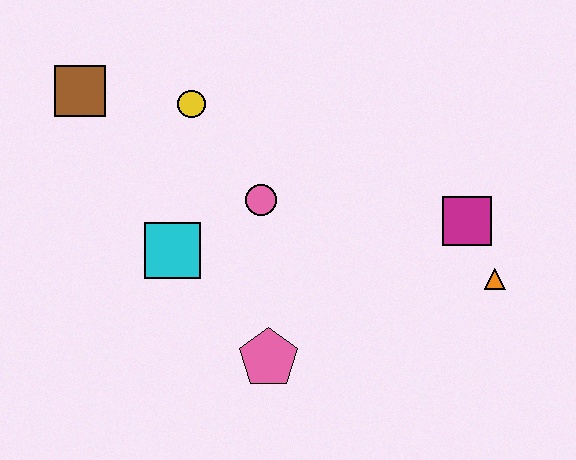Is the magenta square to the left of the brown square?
No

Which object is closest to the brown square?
The yellow circle is closest to the brown square.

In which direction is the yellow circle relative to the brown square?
The yellow circle is to the right of the brown square.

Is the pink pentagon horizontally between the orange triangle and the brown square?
Yes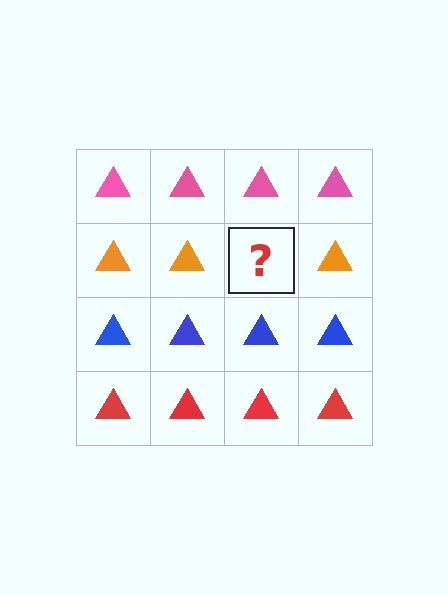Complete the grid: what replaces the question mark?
The question mark should be replaced with an orange triangle.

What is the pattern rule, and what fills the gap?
The rule is that each row has a consistent color. The gap should be filled with an orange triangle.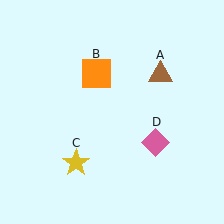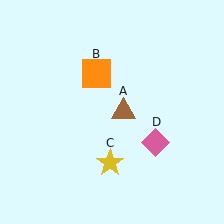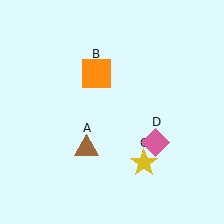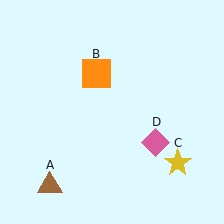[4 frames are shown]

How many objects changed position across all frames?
2 objects changed position: brown triangle (object A), yellow star (object C).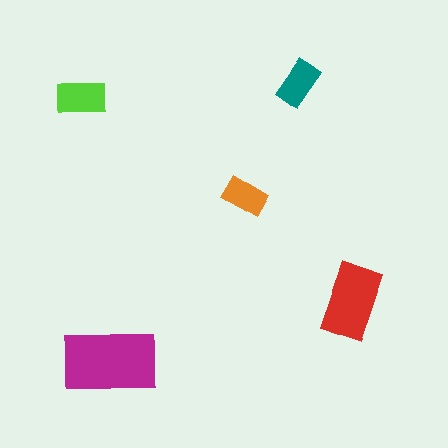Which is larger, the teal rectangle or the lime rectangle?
The lime one.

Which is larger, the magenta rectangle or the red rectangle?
The magenta one.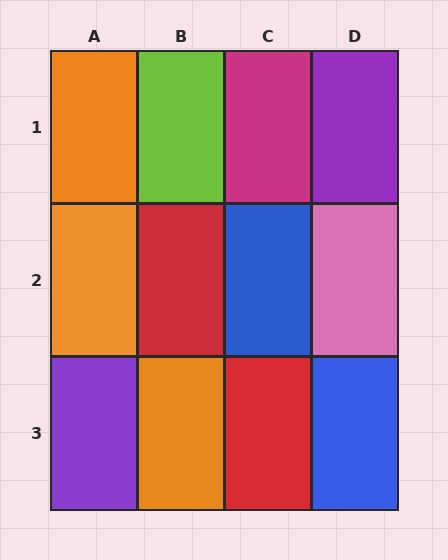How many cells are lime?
1 cell is lime.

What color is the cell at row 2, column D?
Pink.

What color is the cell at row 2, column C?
Blue.